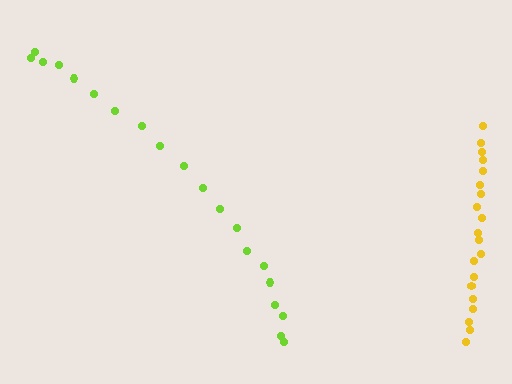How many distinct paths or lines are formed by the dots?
There are 2 distinct paths.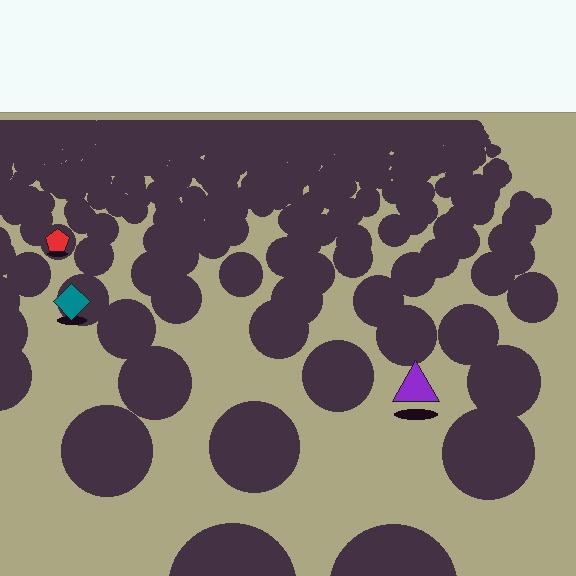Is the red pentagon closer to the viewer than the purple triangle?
No. The purple triangle is closer — you can tell from the texture gradient: the ground texture is coarser near it.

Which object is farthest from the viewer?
The red pentagon is farthest from the viewer. It appears smaller and the ground texture around it is denser.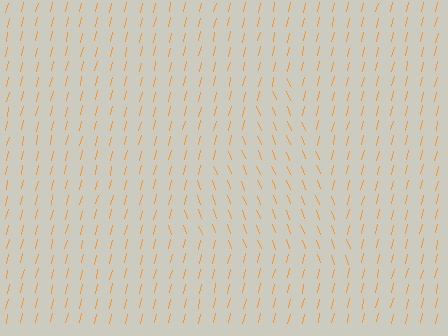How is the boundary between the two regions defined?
The boundary is defined purely by a change in line orientation (approximately 35 degrees difference). All lines are the same color and thickness.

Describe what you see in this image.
The image is filled with small orange line segments. A triangle region in the image has lines oriented differently from the surrounding lines, creating a visible texture boundary.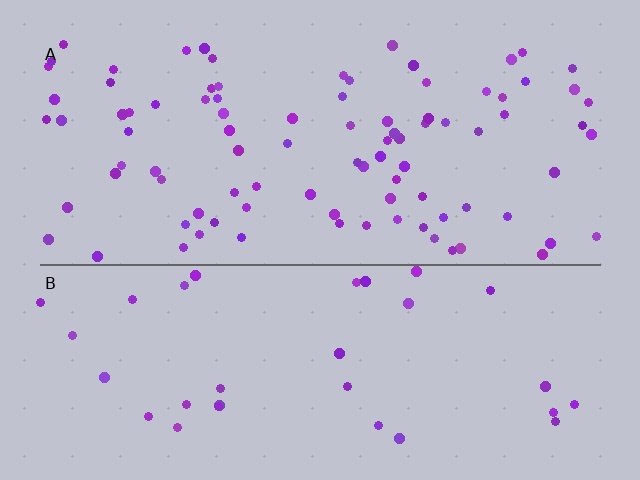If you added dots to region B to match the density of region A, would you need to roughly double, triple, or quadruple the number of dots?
Approximately triple.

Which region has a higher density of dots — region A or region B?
A (the top).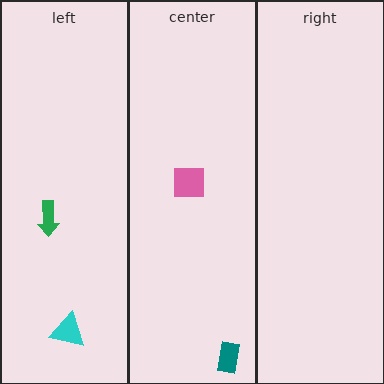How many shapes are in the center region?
2.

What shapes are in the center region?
The teal rectangle, the pink square.